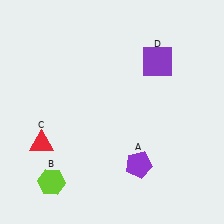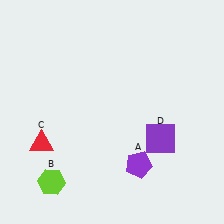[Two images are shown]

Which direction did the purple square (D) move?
The purple square (D) moved down.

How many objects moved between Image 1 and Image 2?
1 object moved between the two images.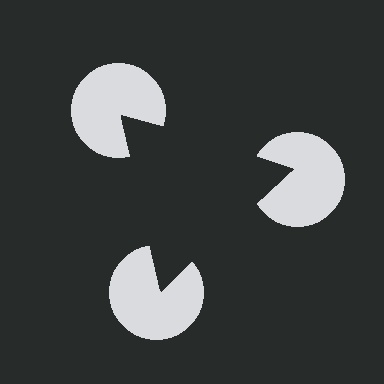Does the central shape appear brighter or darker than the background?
It typically appears slightly darker than the background, even though no actual brightness change is drawn.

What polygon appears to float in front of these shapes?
An illusory triangle — its edges are inferred from the aligned wedge cuts in the pac-man discs, not physically drawn.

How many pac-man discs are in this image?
There are 3 — one at each vertex of the illusory triangle.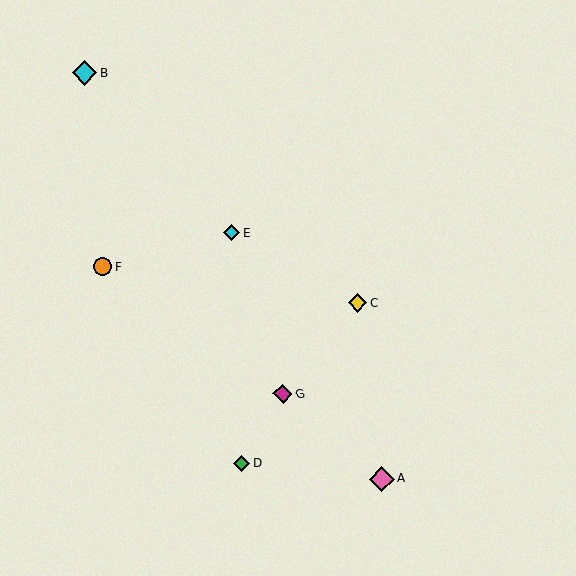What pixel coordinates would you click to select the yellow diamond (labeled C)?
Click at (357, 302) to select the yellow diamond C.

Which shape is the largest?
The pink diamond (labeled A) is the largest.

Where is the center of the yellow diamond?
The center of the yellow diamond is at (357, 302).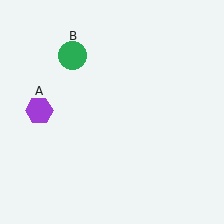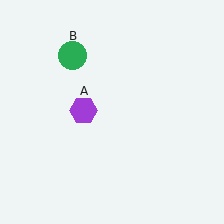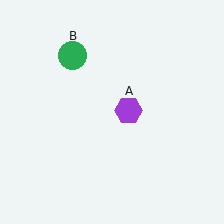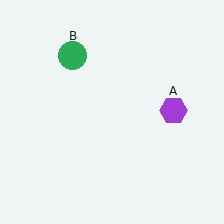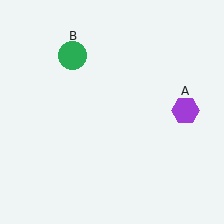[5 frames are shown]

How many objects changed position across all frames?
1 object changed position: purple hexagon (object A).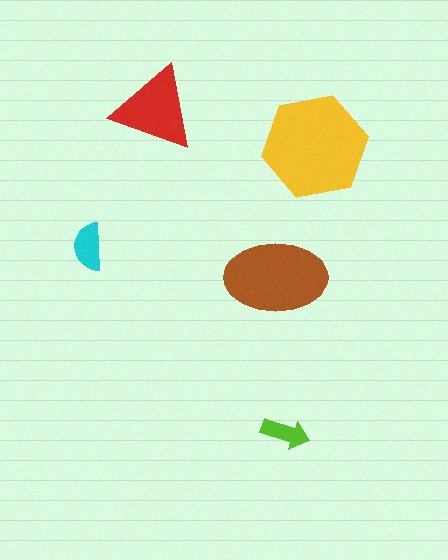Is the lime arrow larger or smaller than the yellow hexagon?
Smaller.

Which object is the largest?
The yellow hexagon.